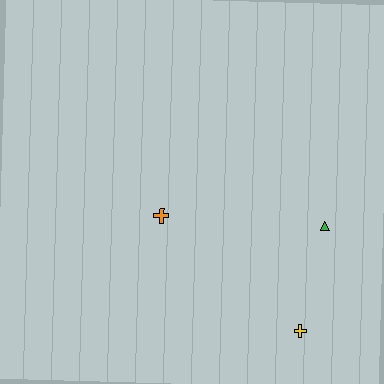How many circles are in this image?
There are no circles.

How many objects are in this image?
There are 3 objects.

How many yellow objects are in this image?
There is 1 yellow object.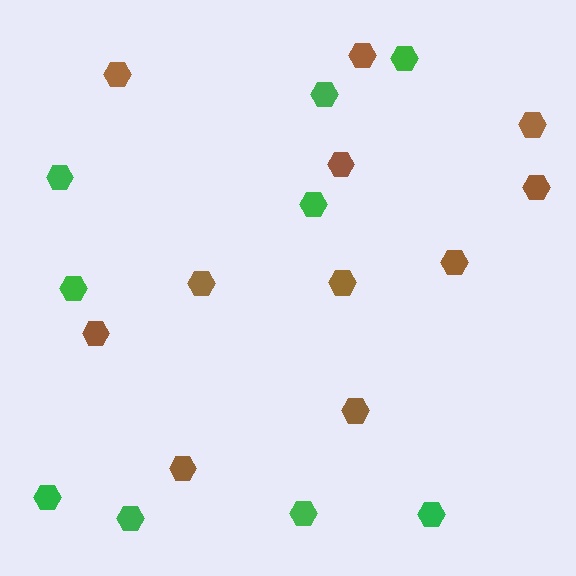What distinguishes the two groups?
There are 2 groups: one group of brown hexagons (11) and one group of green hexagons (9).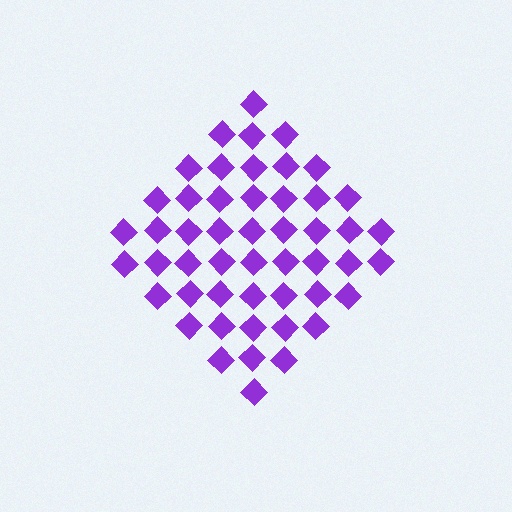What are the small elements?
The small elements are diamonds.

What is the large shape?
The large shape is a diamond.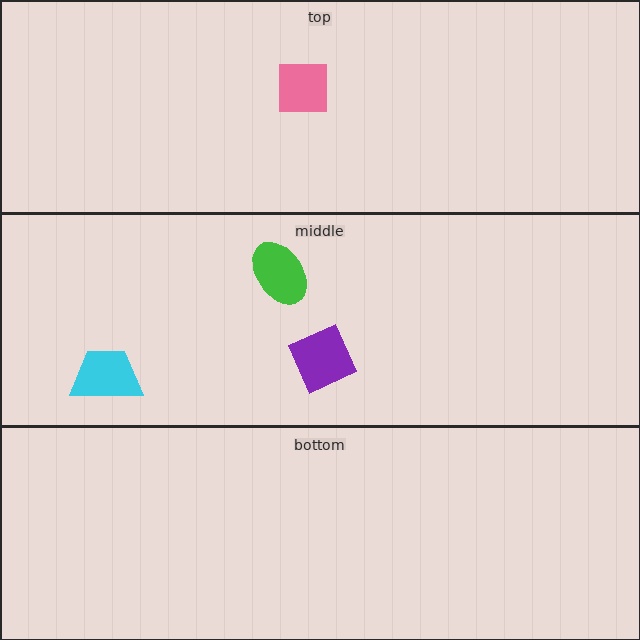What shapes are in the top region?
The pink square.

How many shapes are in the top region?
1.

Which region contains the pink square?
The top region.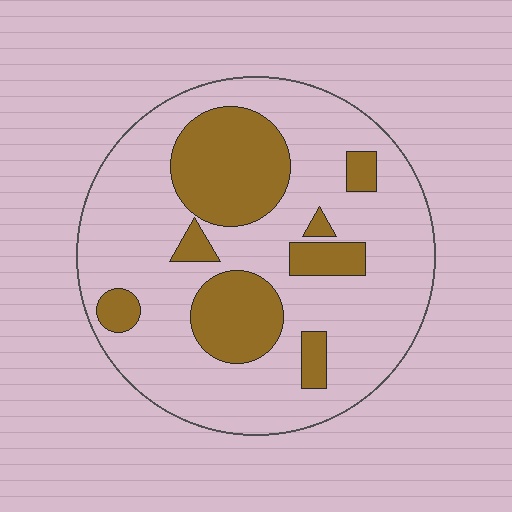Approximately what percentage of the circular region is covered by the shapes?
Approximately 25%.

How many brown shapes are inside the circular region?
8.